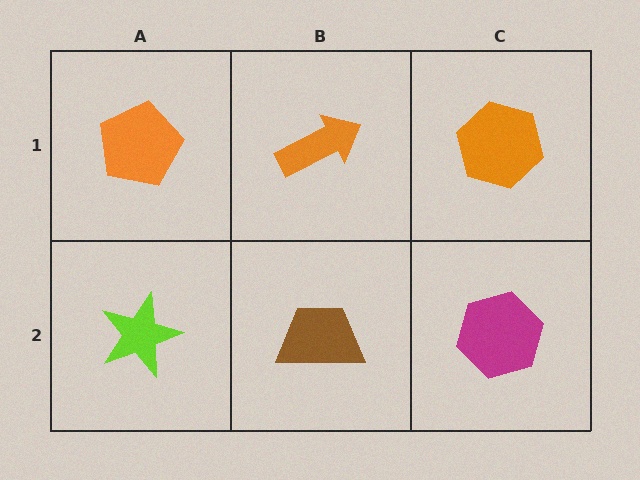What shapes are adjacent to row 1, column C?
A magenta hexagon (row 2, column C), an orange arrow (row 1, column B).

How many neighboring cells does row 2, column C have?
2.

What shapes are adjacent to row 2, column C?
An orange hexagon (row 1, column C), a brown trapezoid (row 2, column B).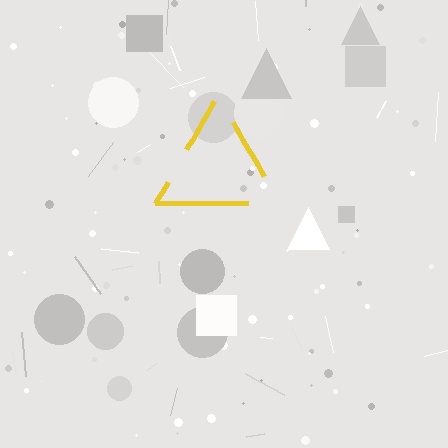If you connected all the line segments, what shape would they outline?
They would outline a triangle.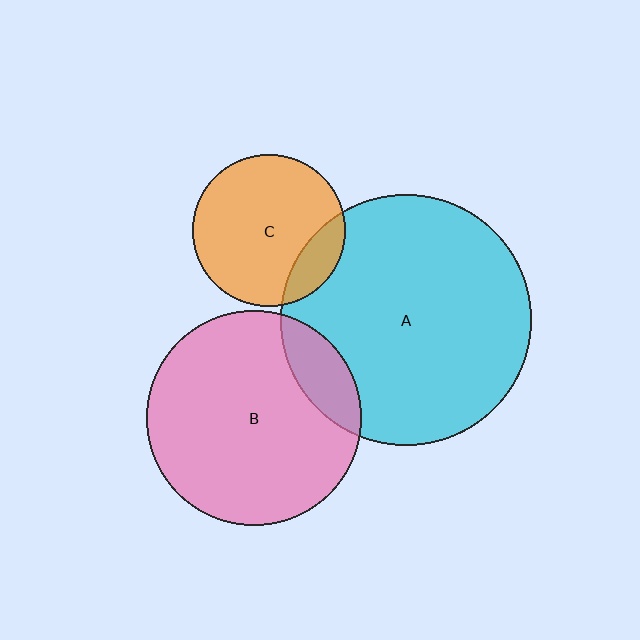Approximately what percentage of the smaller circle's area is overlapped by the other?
Approximately 15%.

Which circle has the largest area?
Circle A (cyan).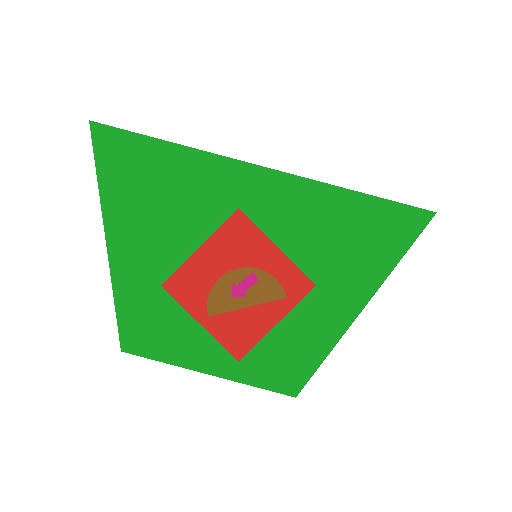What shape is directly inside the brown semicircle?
The magenta arrow.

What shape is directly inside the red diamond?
The brown semicircle.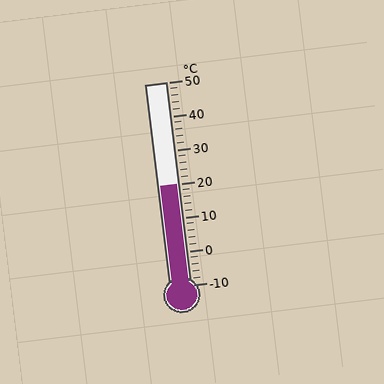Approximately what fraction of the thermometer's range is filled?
The thermometer is filled to approximately 50% of its range.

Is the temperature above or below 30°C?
The temperature is below 30°C.